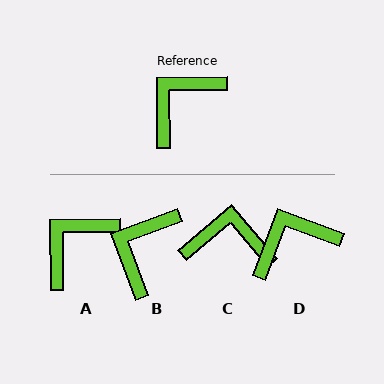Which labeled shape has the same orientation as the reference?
A.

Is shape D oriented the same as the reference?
No, it is off by about 21 degrees.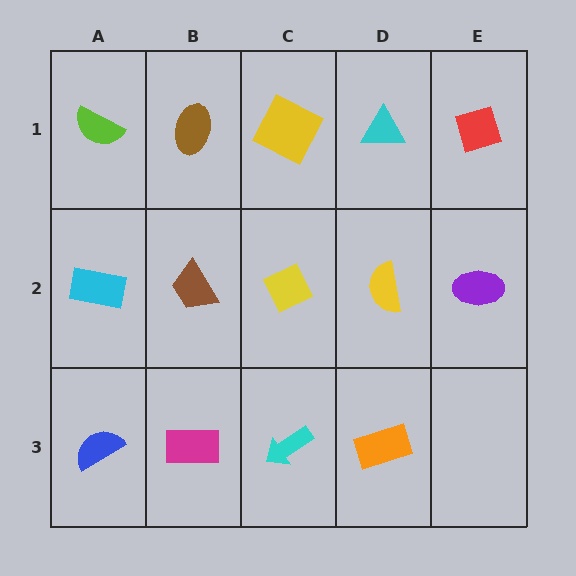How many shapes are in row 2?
5 shapes.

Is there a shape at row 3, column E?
No, that cell is empty.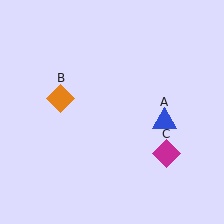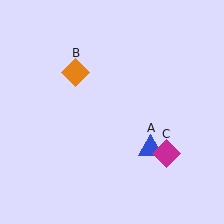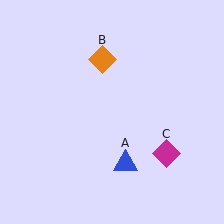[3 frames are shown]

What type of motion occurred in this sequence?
The blue triangle (object A), orange diamond (object B) rotated clockwise around the center of the scene.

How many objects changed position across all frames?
2 objects changed position: blue triangle (object A), orange diamond (object B).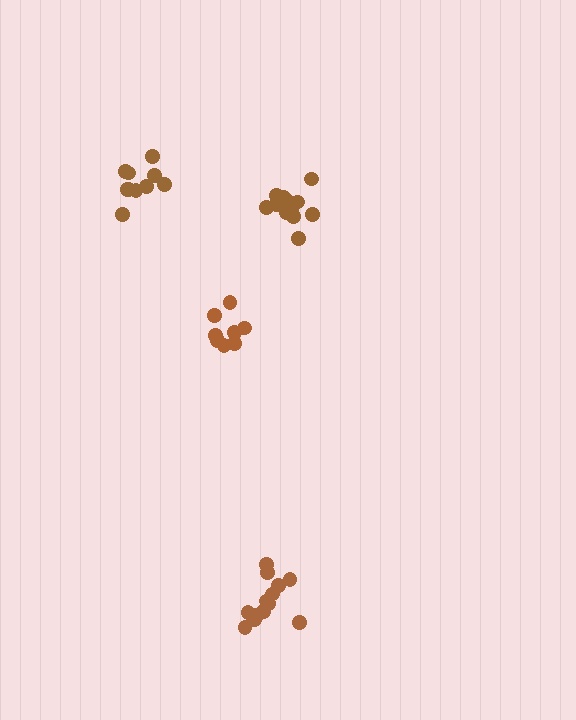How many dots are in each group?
Group 1: 12 dots, Group 2: 8 dots, Group 3: 10 dots, Group 4: 13 dots (43 total).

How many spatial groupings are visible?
There are 4 spatial groupings.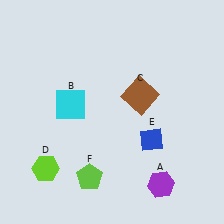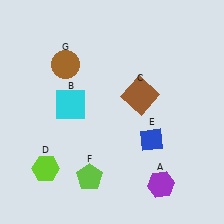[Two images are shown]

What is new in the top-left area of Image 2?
A brown circle (G) was added in the top-left area of Image 2.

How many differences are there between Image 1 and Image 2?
There is 1 difference between the two images.